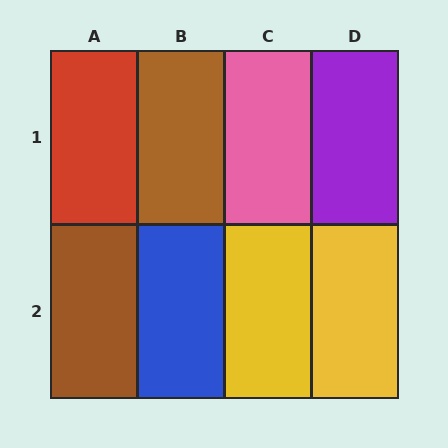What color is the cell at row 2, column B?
Blue.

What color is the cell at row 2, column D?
Yellow.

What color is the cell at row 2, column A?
Brown.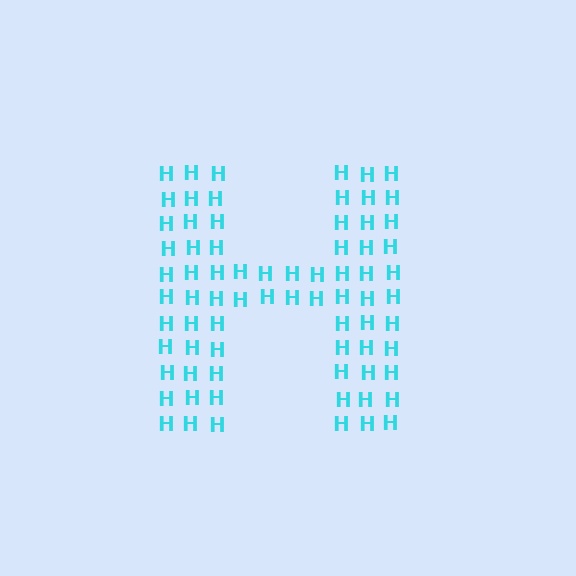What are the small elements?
The small elements are letter H's.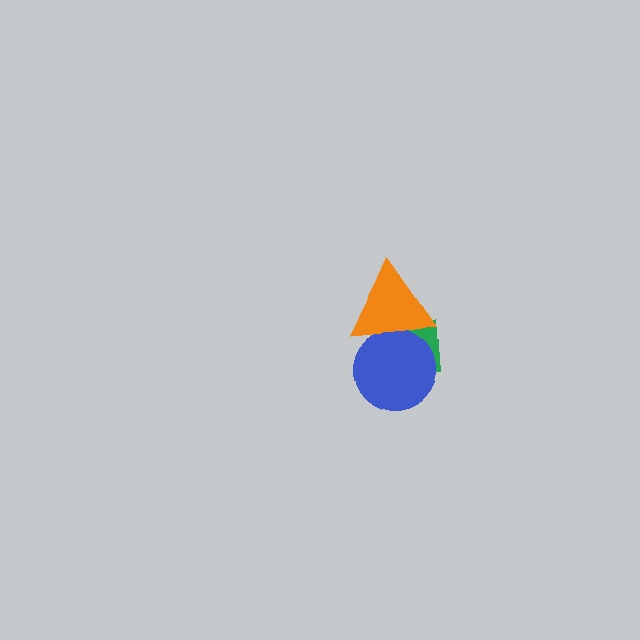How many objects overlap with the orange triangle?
2 objects overlap with the orange triangle.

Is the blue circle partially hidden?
Yes, it is partially covered by another shape.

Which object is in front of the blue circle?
The orange triangle is in front of the blue circle.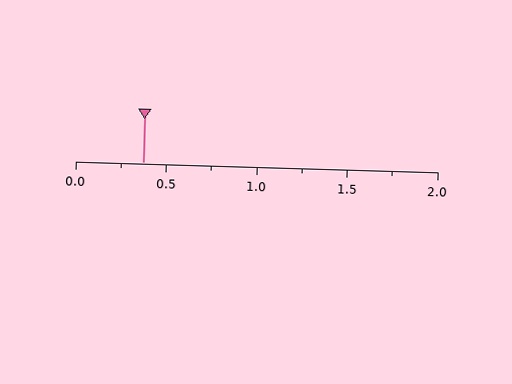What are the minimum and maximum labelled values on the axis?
The axis runs from 0.0 to 2.0.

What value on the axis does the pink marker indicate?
The marker indicates approximately 0.38.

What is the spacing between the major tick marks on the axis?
The major ticks are spaced 0.5 apart.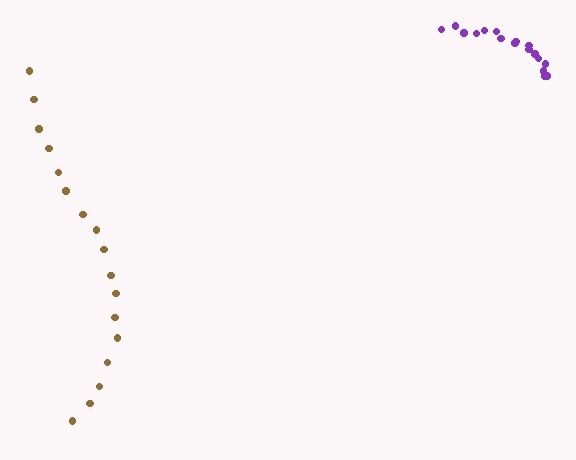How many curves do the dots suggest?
There are 2 distinct paths.